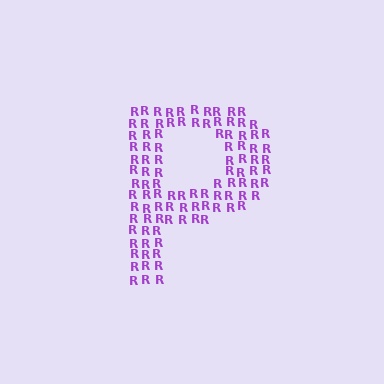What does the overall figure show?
The overall figure shows the letter P.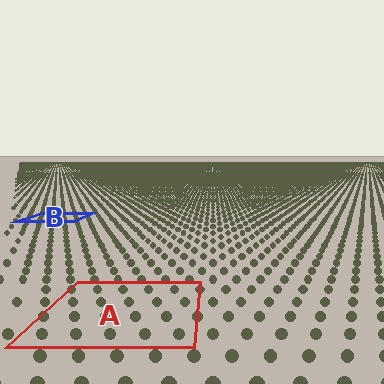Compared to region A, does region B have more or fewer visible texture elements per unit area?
Region B has more texture elements per unit area — they are packed more densely because it is farther away.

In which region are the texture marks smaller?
The texture marks are smaller in region B, because it is farther away.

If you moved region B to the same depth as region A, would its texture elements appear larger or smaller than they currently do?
They would appear larger. At a closer depth, the same texture elements are projected at a bigger on-screen size.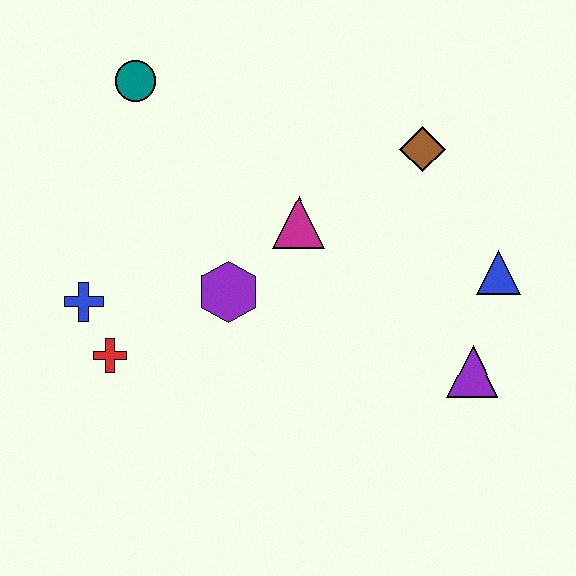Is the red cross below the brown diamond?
Yes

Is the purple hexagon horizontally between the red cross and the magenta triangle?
Yes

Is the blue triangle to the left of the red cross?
No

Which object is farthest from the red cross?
The blue triangle is farthest from the red cross.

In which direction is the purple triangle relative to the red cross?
The purple triangle is to the right of the red cross.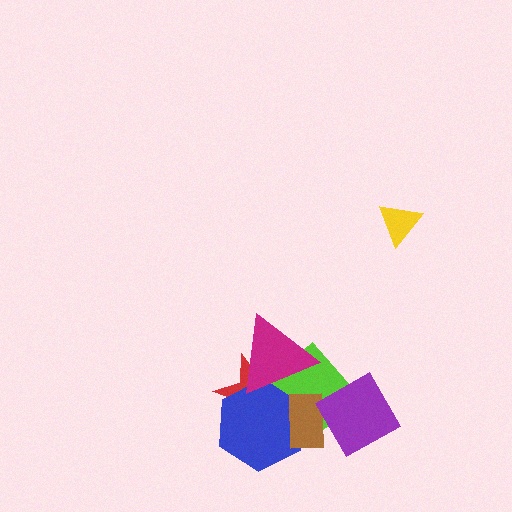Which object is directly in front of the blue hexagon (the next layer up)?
The brown rectangle is directly in front of the blue hexagon.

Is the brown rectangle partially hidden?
Yes, it is partially covered by another shape.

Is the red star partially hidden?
Yes, it is partially covered by another shape.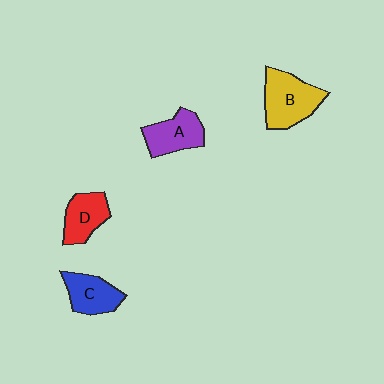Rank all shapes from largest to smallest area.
From largest to smallest: B (yellow), A (purple), C (blue), D (red).